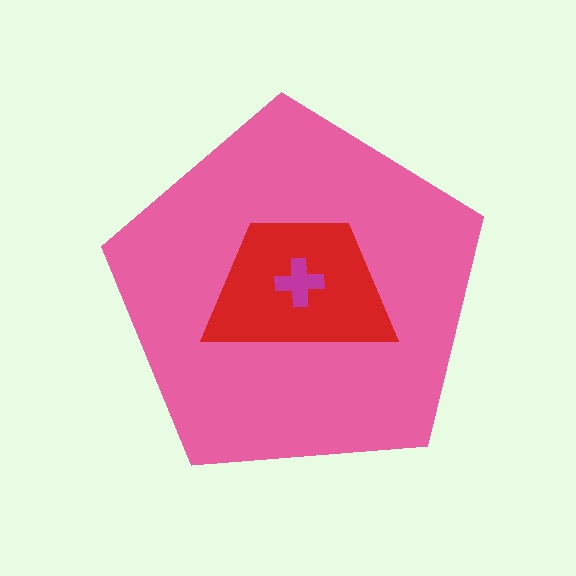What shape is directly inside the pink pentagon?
The red trapezoid.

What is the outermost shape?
The pink pentagon.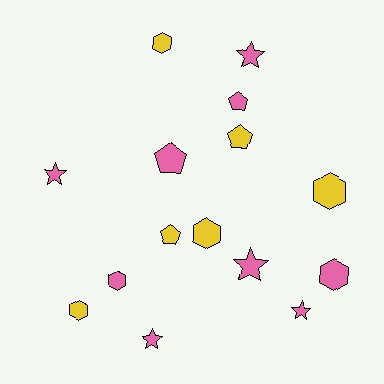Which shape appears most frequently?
Hexagon, with 6 objects.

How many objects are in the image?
There are 15 objects.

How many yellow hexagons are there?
There are 4 yellow hexagons.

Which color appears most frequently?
Pink, with 9 objects.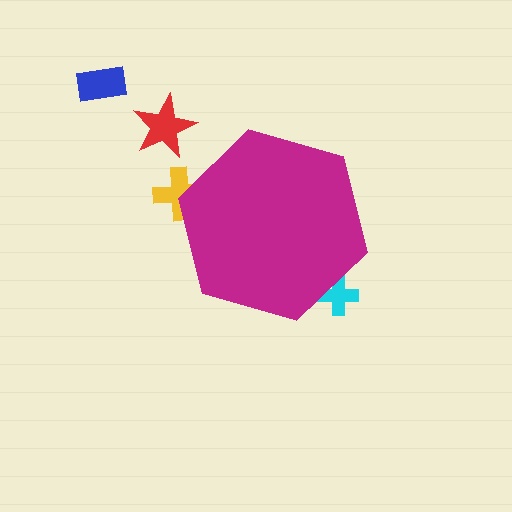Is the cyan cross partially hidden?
Yes, the cyan cross is partially hidden behind the magenta hexagon.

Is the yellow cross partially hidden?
Yes, the yellow cross is partially hidden behind the magenta hexagon.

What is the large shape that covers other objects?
A magenta hexagon.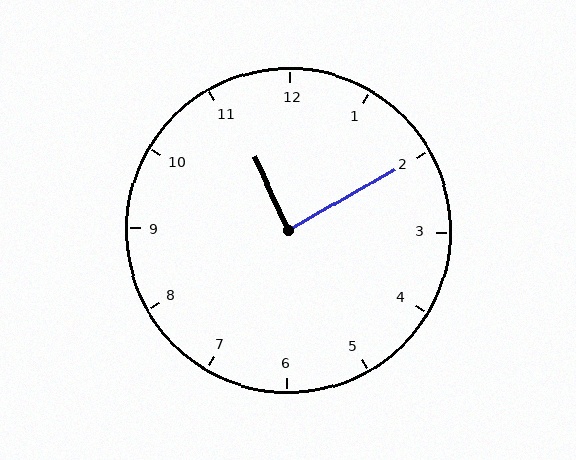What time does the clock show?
11:10.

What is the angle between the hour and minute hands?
Approximately 85 degrees.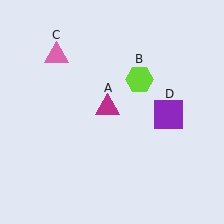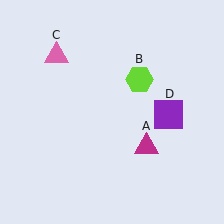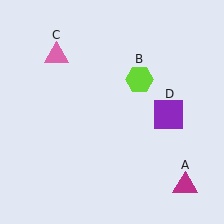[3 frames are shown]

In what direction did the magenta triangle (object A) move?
The magenta triangle (object A) moved down and to the right.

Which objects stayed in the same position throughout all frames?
Lime hexagon (object B) and pink triangle (object C) and purple square (object D) remained stationary.